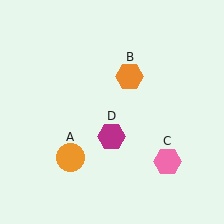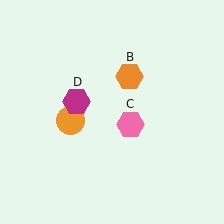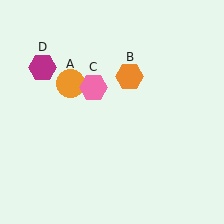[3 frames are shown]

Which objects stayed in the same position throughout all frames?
Orange hexagon (object B) remained stationary.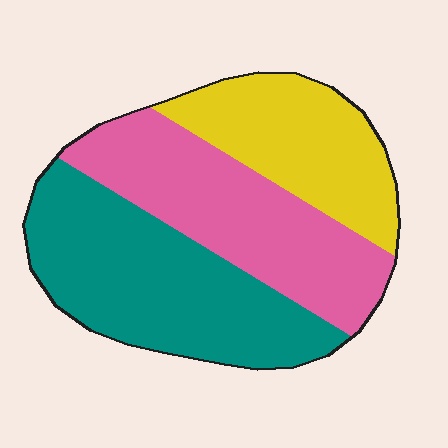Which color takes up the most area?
Teal, at roughly 40%.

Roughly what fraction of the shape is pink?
Pink covers roughly 35% of the shape.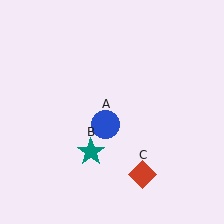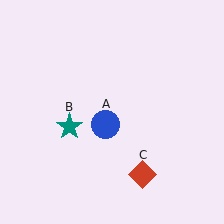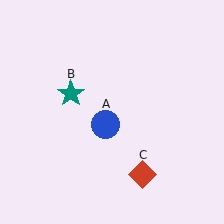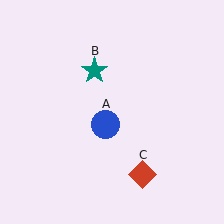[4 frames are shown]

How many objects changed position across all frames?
1 object changed position: teal star (object B).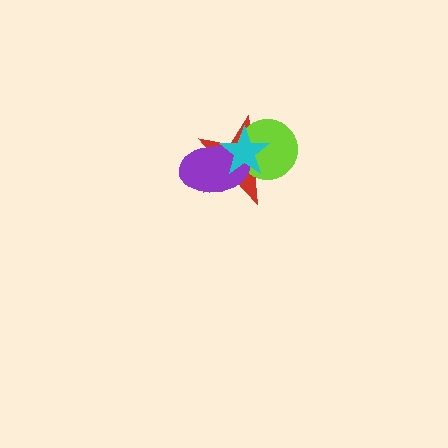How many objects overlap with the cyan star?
3 objects overlap with the cyan star.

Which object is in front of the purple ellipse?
The cyan star is in front of the purple ellipse.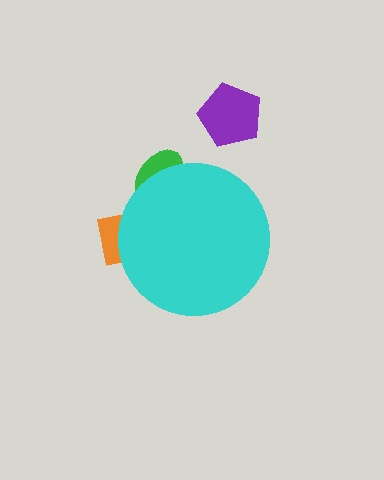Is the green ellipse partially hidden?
Yes, the green ellipse is partially hidden behind the cyan circle.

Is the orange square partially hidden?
Yes, the orange square is partially hidden behind the cyan circle.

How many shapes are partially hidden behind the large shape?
2 shapes are partially hidden.